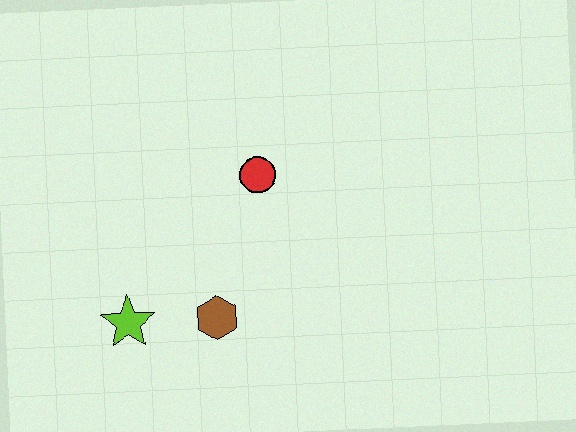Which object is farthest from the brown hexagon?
The red circle is farthest from the brown hexagon.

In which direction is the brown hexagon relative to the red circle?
The brown hexagon is below the red circle.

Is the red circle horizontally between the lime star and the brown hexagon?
No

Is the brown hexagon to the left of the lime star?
No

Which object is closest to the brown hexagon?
The lime star is closest to the brown hexagon.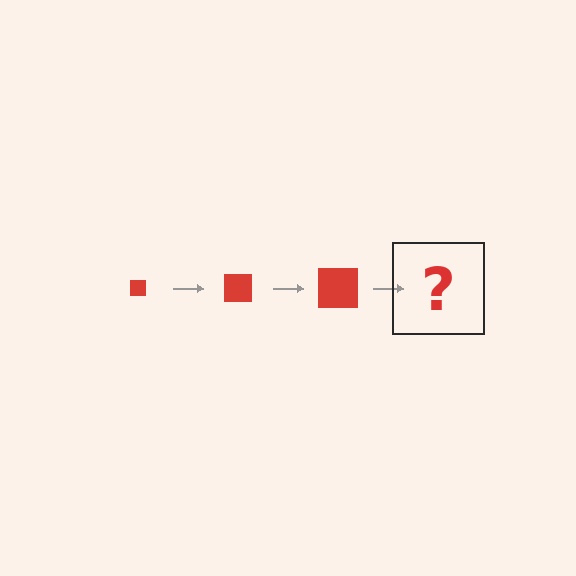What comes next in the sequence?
The next element should be a red square, larger than the previous one.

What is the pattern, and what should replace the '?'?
The pattern is that the square gets progressively larger each step. The '?' should be a red square, larger than the previous one.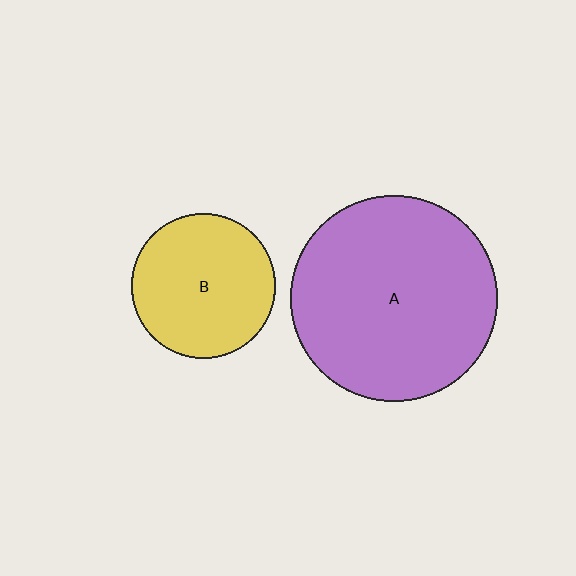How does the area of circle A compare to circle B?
Approximately 2.0 times.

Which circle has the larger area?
Circle A (purple).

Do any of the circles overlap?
No, none of the circles overlap.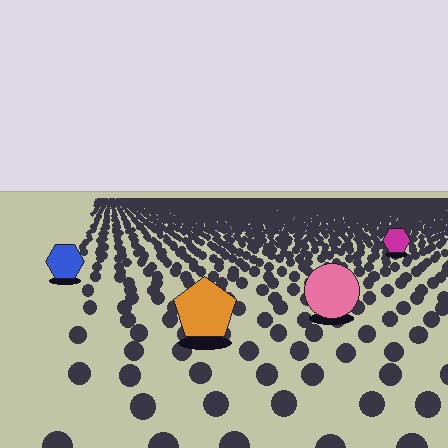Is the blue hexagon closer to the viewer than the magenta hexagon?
Yes. The blue hexagon is closer — you can tell from the texture gradient: the ground texture is coarser near it.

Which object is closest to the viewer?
The orange pentagon is closest. The texture marks near it are larger and more spread out.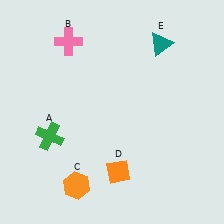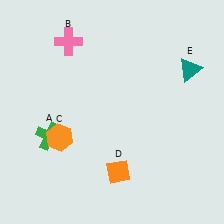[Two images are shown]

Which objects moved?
The objects that moved are: the orange hexagon (C), the teal triangle (E).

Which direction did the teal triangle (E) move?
The teal triangle (E) moved right.